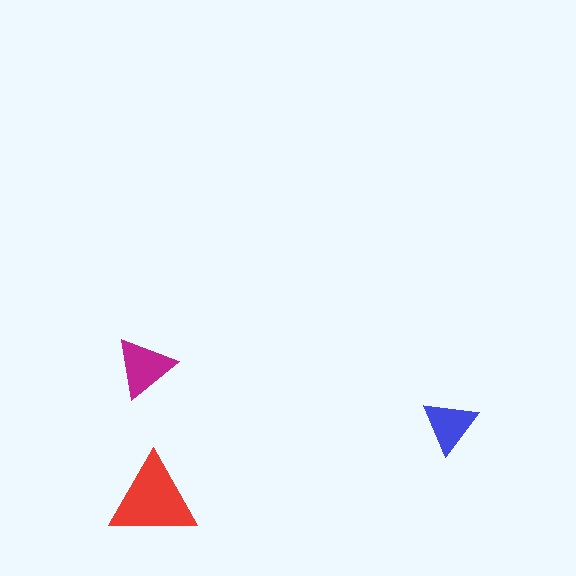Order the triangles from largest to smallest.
the red one, the magenta one, the blue one.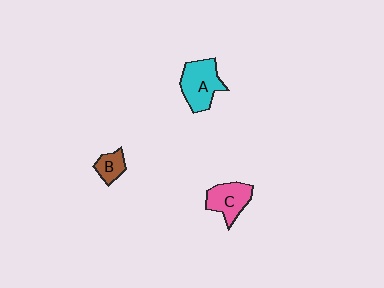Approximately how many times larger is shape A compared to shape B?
Approximately 2.2 times.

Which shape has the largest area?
Shape A (cyan).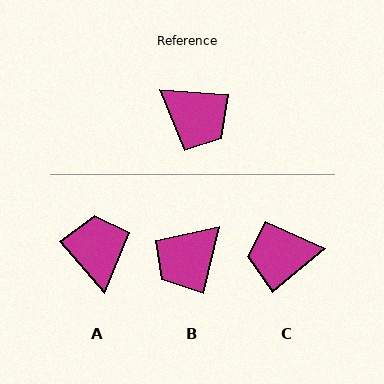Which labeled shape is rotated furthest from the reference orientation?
C, about 136 degrees away.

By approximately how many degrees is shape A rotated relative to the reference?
Approximately 135 degrees counter-clockwise.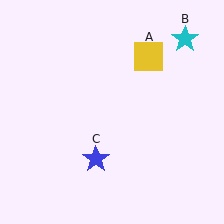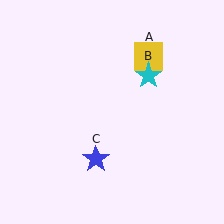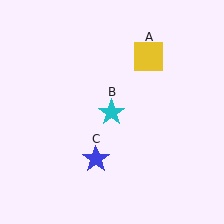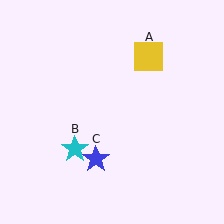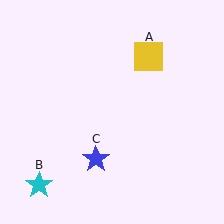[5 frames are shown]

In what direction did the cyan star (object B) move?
The cyan star (object B) moved down and to the left.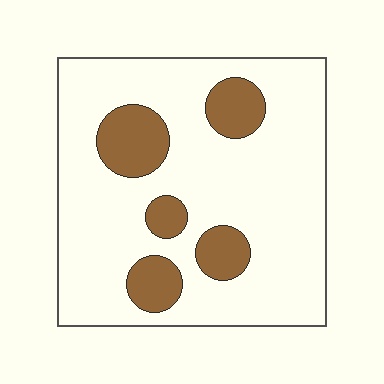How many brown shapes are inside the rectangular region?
5.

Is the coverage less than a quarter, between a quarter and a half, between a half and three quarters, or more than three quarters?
Less than a quarter.